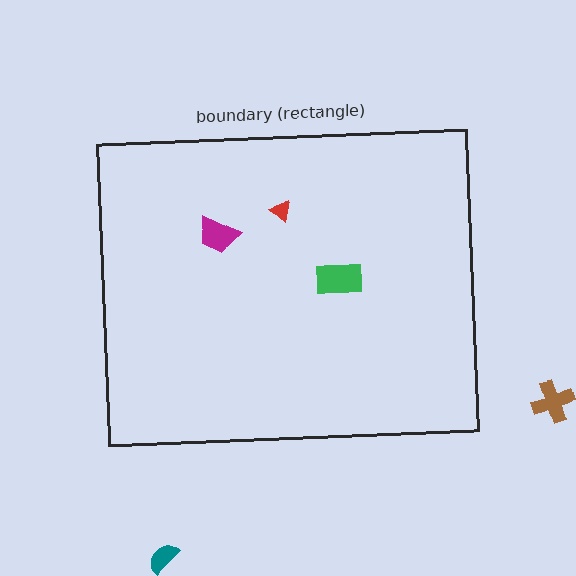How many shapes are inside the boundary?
3 inside, 2 outside.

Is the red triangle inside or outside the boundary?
Inside.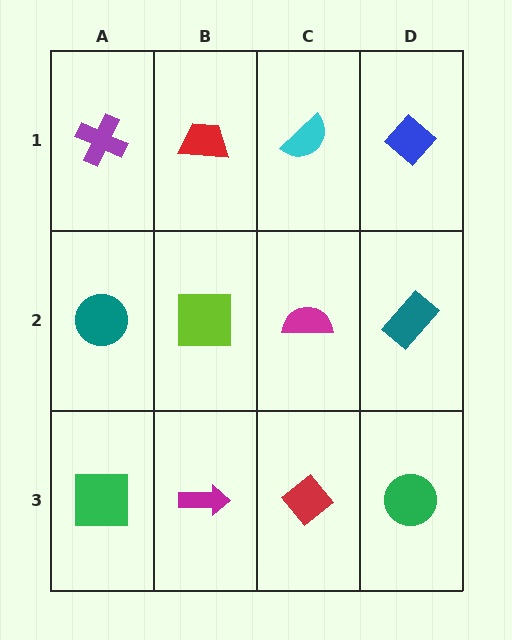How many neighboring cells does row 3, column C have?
3.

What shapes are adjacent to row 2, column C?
A cyan semicircle (row 1, column C), a red diamond (row 3, column C), a lime square (row 2, column B), a teal rectangle (row 2, column D).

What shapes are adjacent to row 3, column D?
A teal rectangle (row 2, column D), a red diamond (row 3, column C).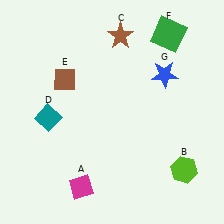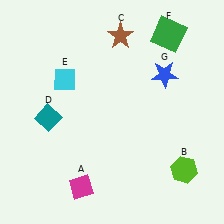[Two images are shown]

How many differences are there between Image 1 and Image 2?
There is 1 difference between the two images.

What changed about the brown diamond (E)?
In Image 1, E is brown. In Image 2, it changed to cyan.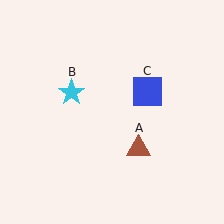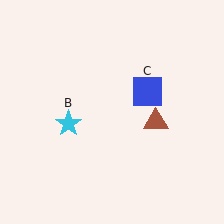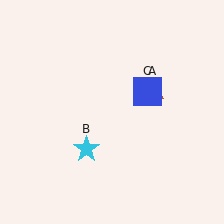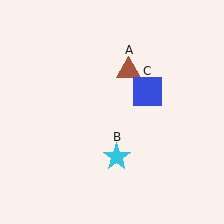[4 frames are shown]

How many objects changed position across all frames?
2 objects changed position: brown triangle (object A), cyan star (object B).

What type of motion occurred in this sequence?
The brown triangle (object A), cyan star (object B) rotated counterclockwise around the center of the scene.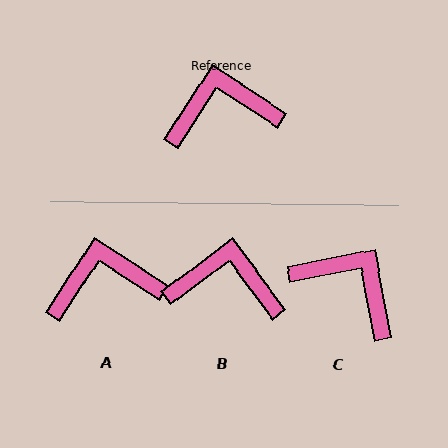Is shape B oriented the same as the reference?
No, it is off by about 20 degrees.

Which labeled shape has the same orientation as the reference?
A.